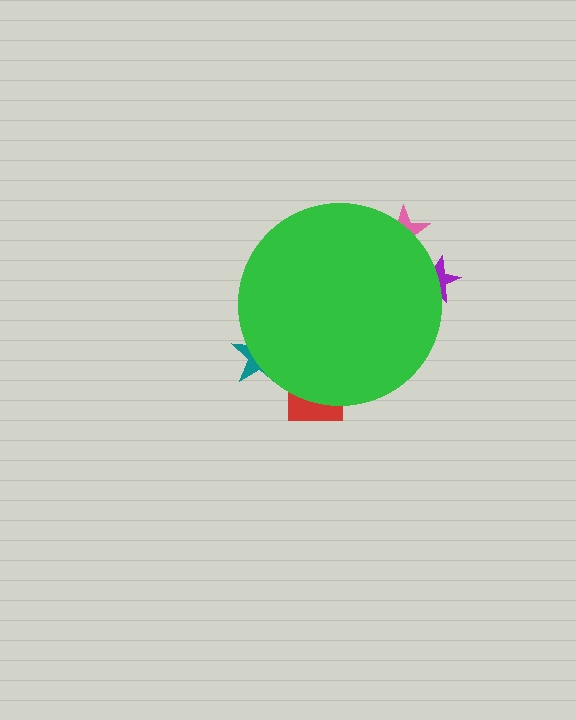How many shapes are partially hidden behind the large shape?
4 shapes are partially hidden.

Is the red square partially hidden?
Yes, the red square is partially hidden behind the green circle.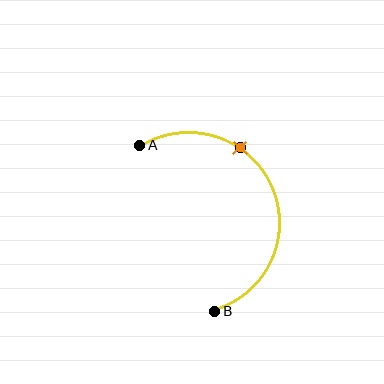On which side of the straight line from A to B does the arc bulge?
The arc bulges to the right of the straight line connecting A and B.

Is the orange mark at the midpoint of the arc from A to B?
No. The orange mark lies on the arc but is closer to endpoint A. The arc midpoint would be at the point on the curve equidistant along the arc from both A and B.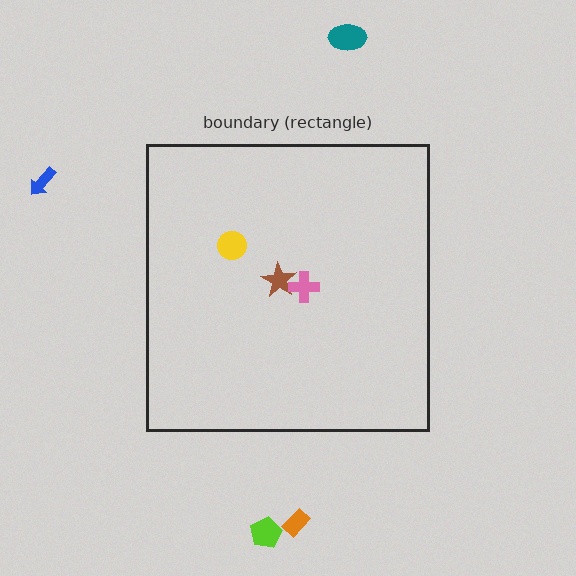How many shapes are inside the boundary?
3 inside, 4 outside.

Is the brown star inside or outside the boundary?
Inside.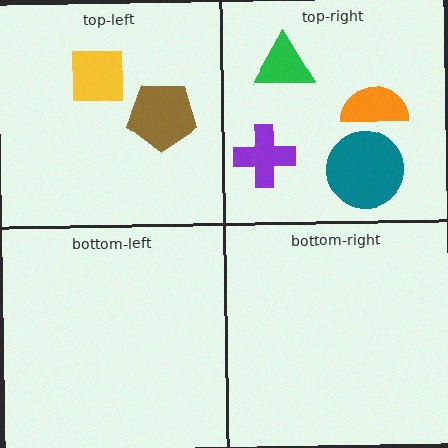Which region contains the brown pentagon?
The top-left region.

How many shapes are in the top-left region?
2.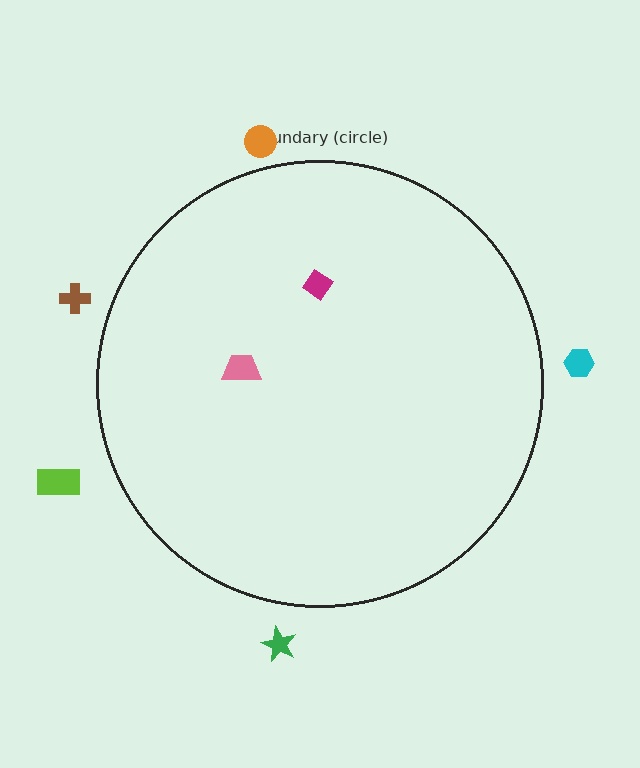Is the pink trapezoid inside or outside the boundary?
Inside.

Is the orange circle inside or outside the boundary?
Outside.